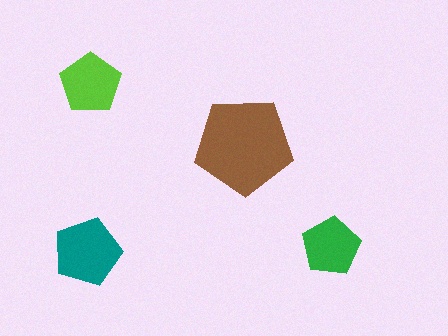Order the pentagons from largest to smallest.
the brown one, the teal one, the lime one, the green one.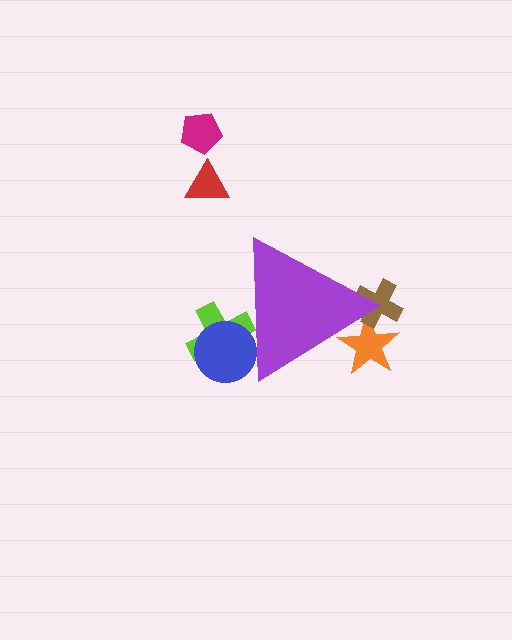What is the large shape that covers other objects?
A purple triangle.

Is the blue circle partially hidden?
Yes, the blue circle is partially hidden behind the purple triangle.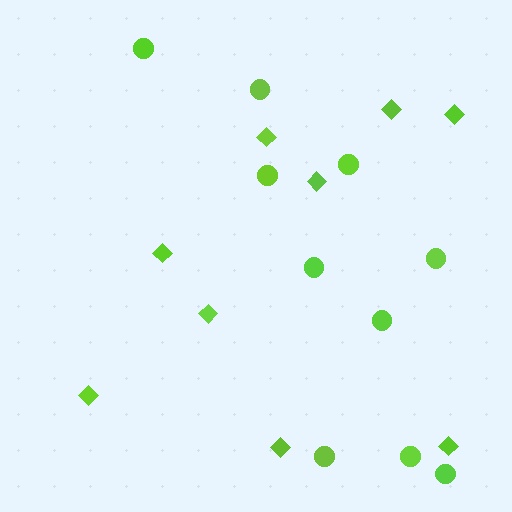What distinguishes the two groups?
There are 2 groups: one group of diamonds (9) and one group of circles (10).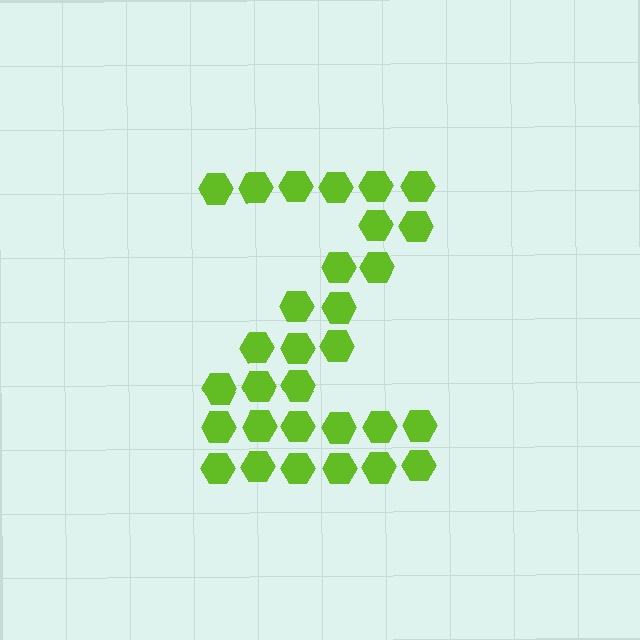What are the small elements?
The small elements are hexagons.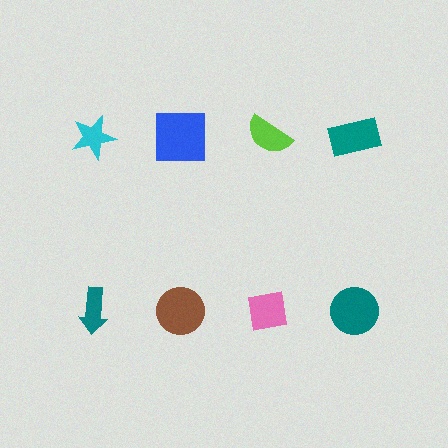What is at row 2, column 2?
A brown circle.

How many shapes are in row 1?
4 shapes.